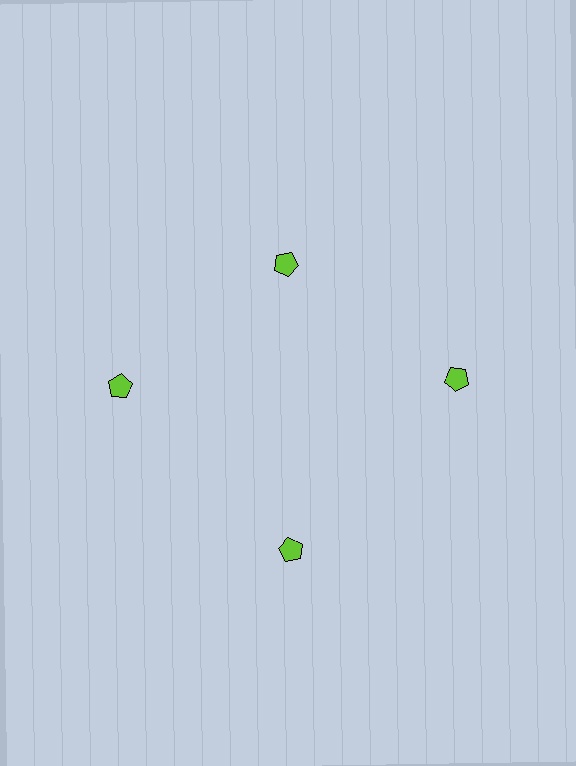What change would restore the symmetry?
The symmetry would be restored by moving it outward, back onto the ring so that all 4 pentagons sit at equal angles and equal distance from the center.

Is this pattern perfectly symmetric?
No. The 4 lime pentagons are arranged in a ring, but one element near the 12 o'clock position is pulled inward toward the center, breaking the 4-fold rotational symmetry.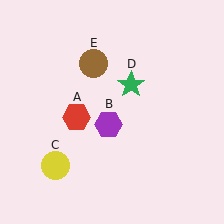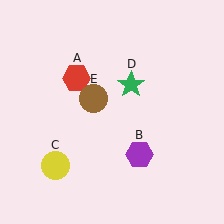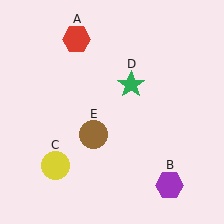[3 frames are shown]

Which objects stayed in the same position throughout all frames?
Yellow circle (object C) and green star (object D) remained stationary.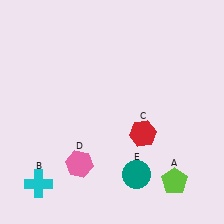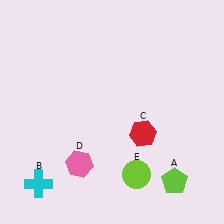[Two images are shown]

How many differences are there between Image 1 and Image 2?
There is 1 difference between the two images.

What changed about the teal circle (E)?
In Image 1, E is teal. In Image 2, it changed to lime.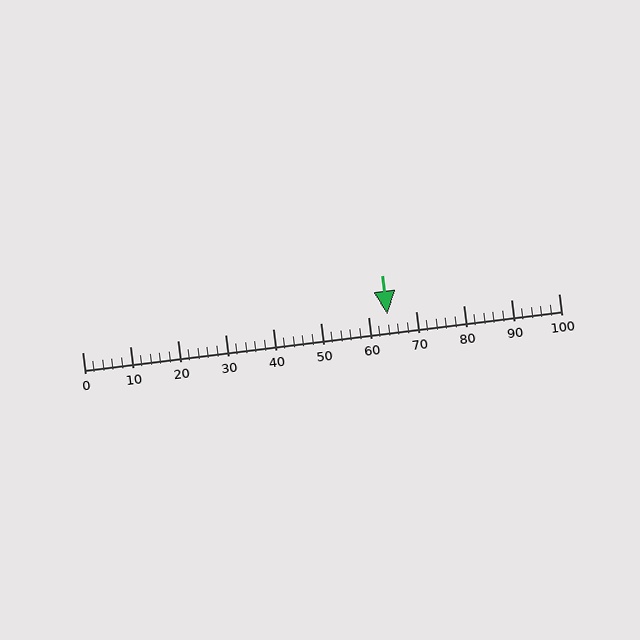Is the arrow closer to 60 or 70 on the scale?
The arrow is closer to 60.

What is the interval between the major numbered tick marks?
The major tick marks are spaced 10 units apart.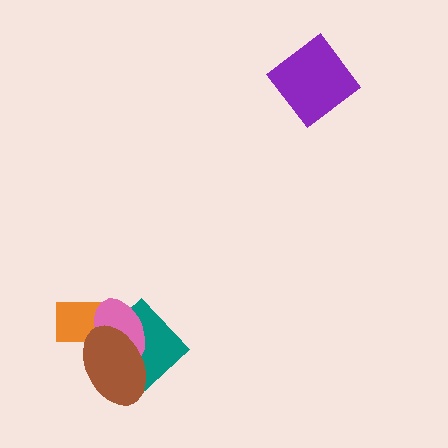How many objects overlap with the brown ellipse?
3 objects overlap with the brown ellipse.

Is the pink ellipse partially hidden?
Yes, it is partially covered by another shape.